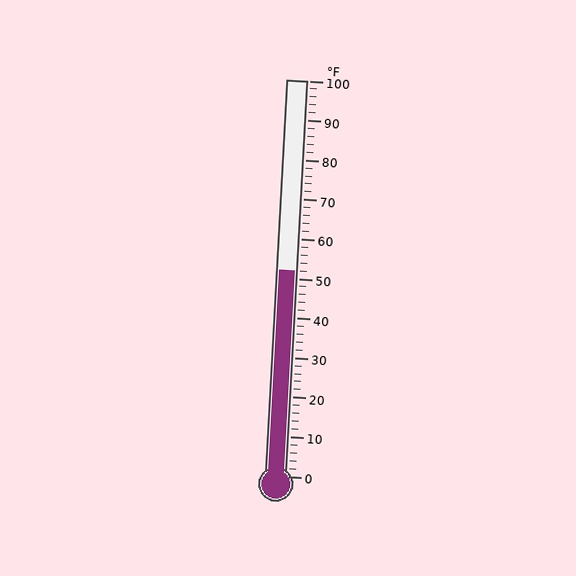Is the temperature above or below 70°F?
The temperature is below 70°F.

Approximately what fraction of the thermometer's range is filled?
The thermometer is filled to approximately 50% of its range.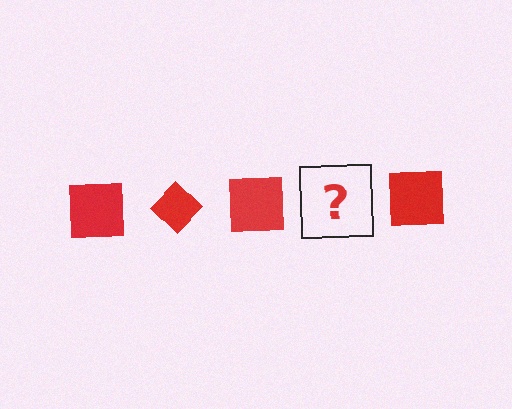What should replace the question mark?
The question mark should be replaced with a red diamond.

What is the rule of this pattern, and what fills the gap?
The rule is that the pattern cycles through square, diamond shapes in red. The gap should be filled with a red diamond.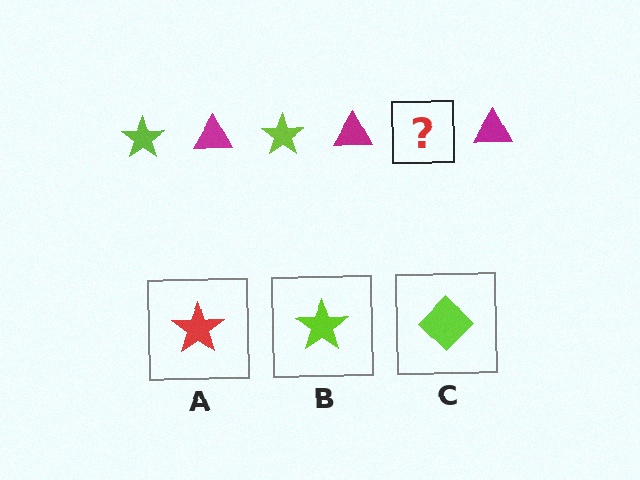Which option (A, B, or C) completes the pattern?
B.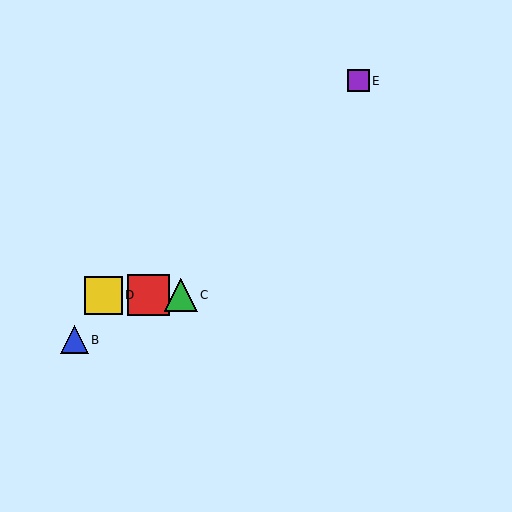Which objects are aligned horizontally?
Objects A, C, D are aligned horizontally.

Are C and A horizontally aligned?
Yes, both are at y≈295.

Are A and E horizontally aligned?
No, A is at y≈295 and E is at y≈81.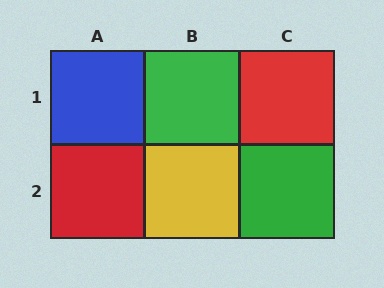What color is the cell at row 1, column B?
Green.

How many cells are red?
2 cells are red.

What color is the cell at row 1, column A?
Blue.